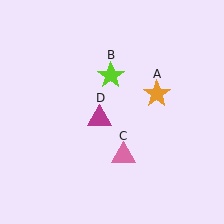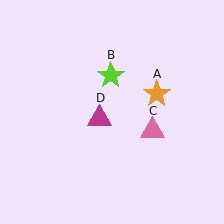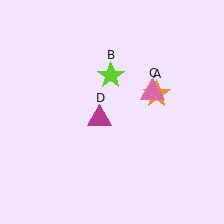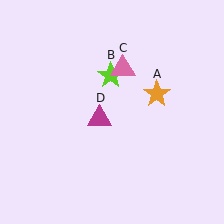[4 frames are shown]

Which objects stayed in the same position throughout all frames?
Orange star (object A) and lime star (object B) and magenta triangle (object D) remained stationary.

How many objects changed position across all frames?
1 object changed position: pink triangle (object C).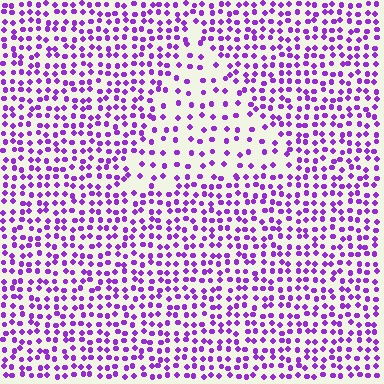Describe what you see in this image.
The image contains small purple elements arranged at two different densities. A triangle-shaped region is visible where the elements are less densely packed than the surrounding area.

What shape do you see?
I see a triangle.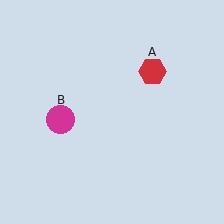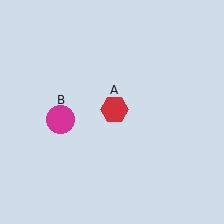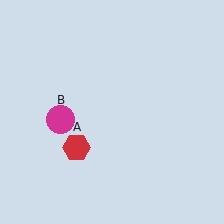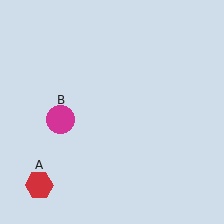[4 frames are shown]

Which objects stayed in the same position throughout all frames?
Magenta circle (object B) remained stationary.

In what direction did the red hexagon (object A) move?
The red hexagon (object A) moved down and to the left.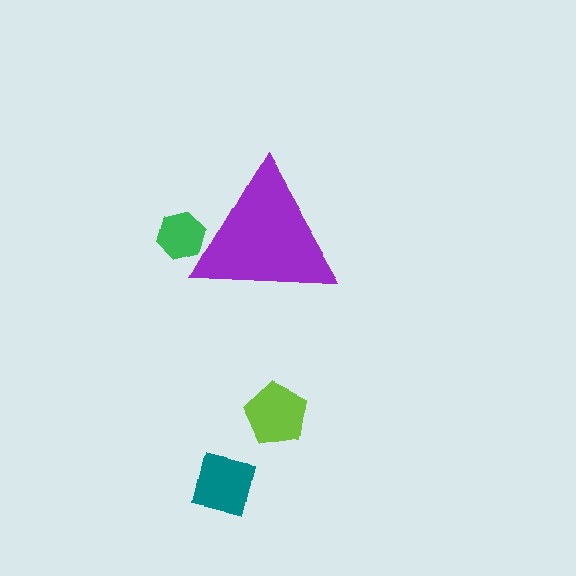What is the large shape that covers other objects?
A purple triangle.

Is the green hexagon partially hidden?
Yes, the green hexagon is partially hidden behind the purple triangle.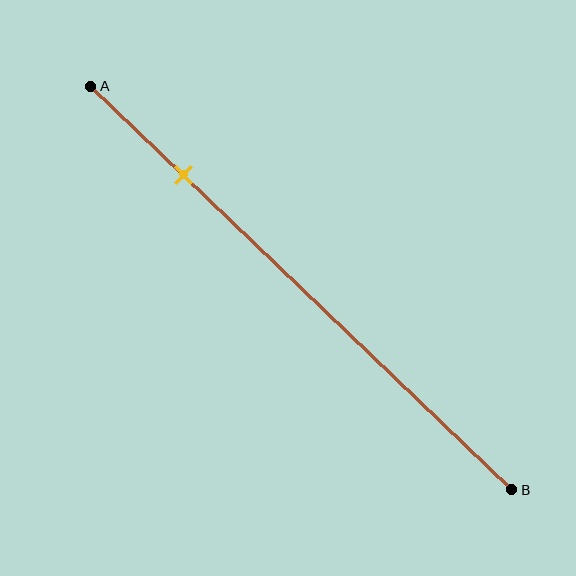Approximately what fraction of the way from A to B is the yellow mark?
The yellow mark is approximately 20% of the way from A to B.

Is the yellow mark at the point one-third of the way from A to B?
No, the mark is at about 20% from A, not at the 33% one-third point.